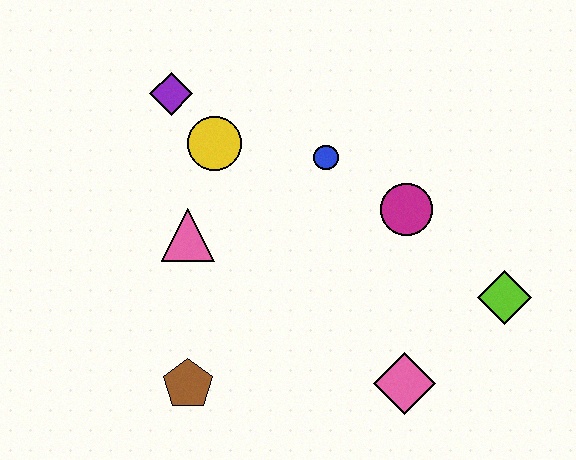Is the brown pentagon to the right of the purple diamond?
Yes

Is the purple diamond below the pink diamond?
No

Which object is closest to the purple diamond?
The yellow circle is closest to the purple diamond.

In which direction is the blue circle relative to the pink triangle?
The blue circle is to the right of the pink triangle.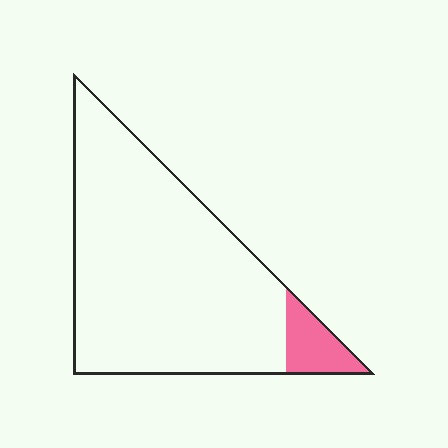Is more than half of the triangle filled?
No.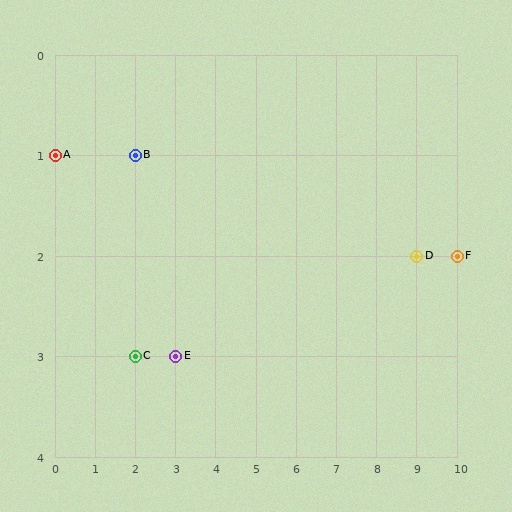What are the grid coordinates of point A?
Point A is at grid coordinates (0, 1).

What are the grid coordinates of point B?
Point B is at grid coordinates (2, 1).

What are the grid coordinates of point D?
Point D is at grid coordinates (9, 2).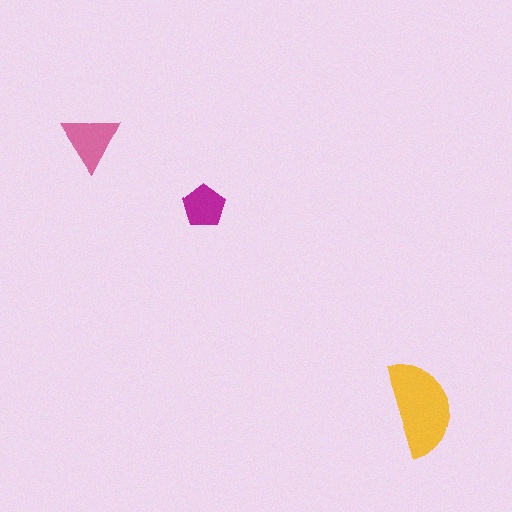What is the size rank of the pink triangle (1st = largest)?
2nd.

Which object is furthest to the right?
The yellow semicircle is rightmost.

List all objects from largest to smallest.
The yellow semicircle, the pink triangle, the magenta pentagon.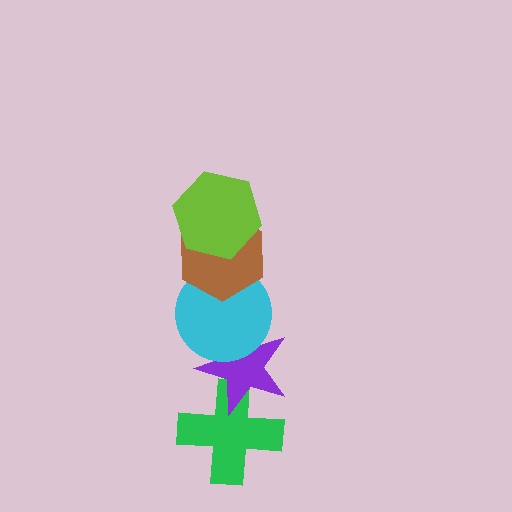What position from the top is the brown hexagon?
The brown hexagon is 2nd from the top.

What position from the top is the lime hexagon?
The lime hexagon is 1st from the top.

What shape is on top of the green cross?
The purple star is on top of the green cross.